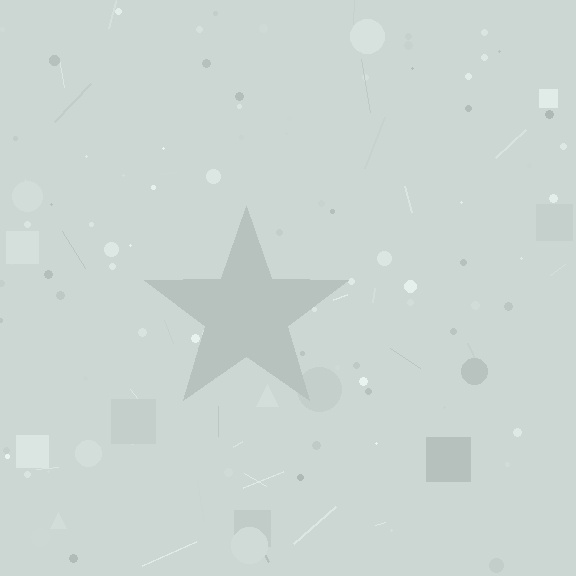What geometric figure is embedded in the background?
A star is embedded in the background.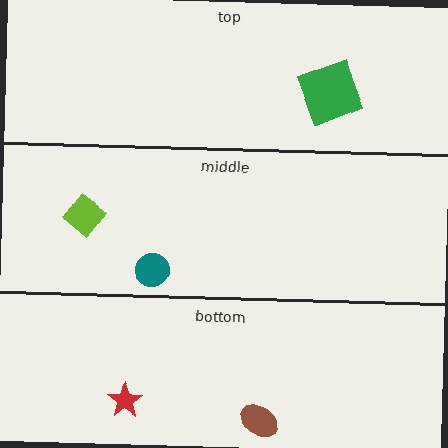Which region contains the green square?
The top region.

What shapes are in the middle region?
The lime diamond, the teal circle.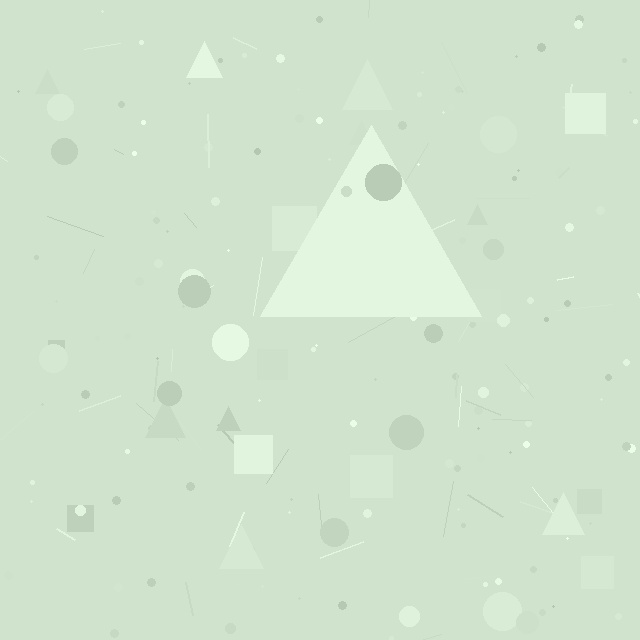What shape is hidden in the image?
A triangle is hidden in the image.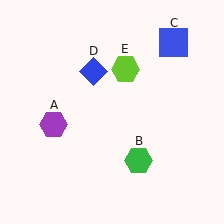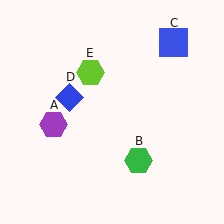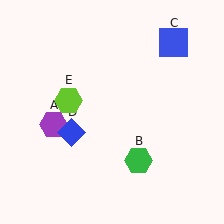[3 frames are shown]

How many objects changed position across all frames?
2 objects changed position: blue diamond (object D), lime hexagon (object E).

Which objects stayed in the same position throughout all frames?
Purple hexagon (object A) and green hexagon (object B) and blue square (object C) remained stationary.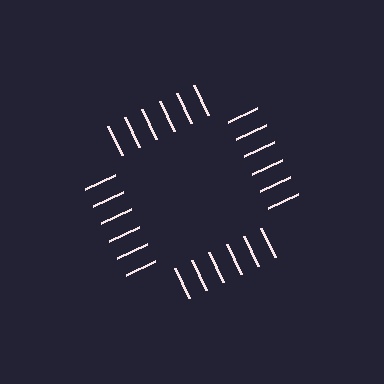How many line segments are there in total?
24 — 6 along each of the 4 edges.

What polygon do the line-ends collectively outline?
An illusory square — the line segments terminate on its edges but no continuous stroke is drawn.